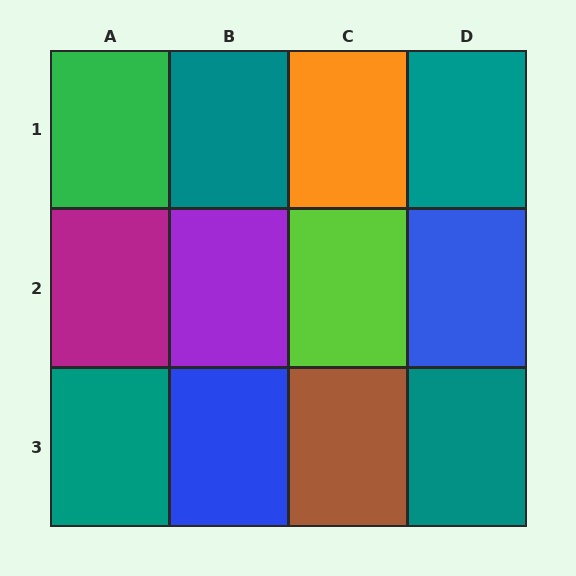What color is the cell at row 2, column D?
Blue.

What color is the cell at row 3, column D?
Teal.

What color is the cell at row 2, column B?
Purple.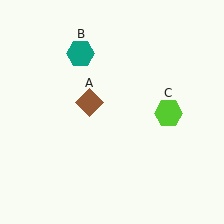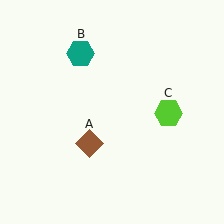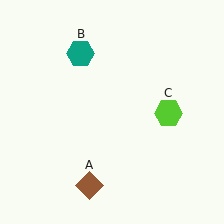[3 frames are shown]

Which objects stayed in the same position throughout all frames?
Teal hexagon (object B) and lime hexagon (object C) remained stationary.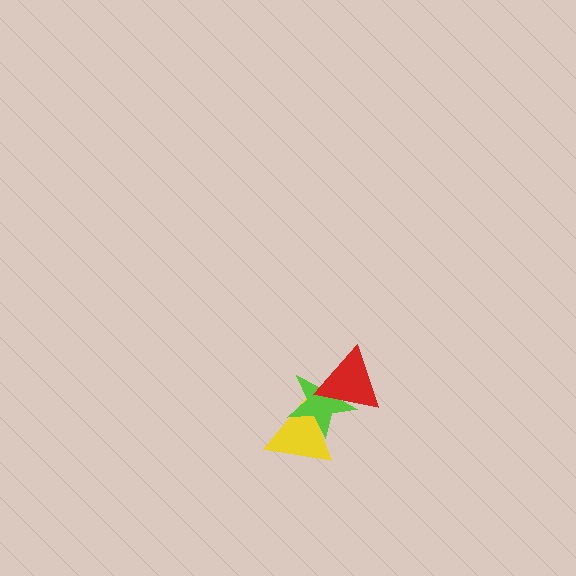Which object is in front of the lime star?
The red triangle is in front of the lime star.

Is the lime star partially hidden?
Yes, it is partially covered by another shape.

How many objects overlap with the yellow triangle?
1 object overlaps with the yellow triangle.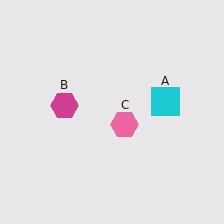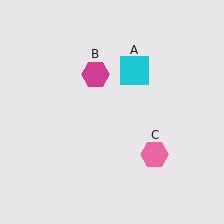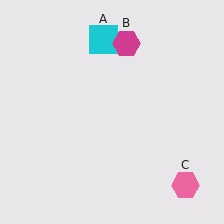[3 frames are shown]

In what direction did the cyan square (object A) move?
The cyan square (object A) moved up and to the left.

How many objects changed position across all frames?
3 objects changed position: cyan square (object A), magenta hexagon (object B), pink hexagon (object C).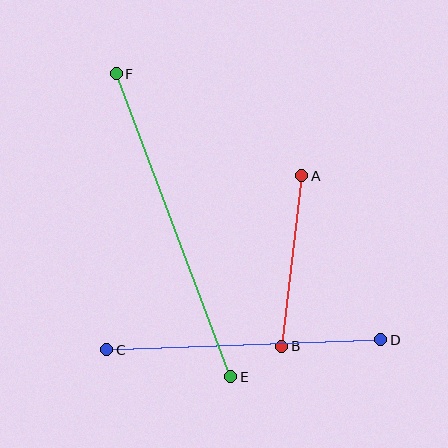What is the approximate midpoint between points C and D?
The midpoint is at approximately (244, 345) pixels.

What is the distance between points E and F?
The distance is approximately 324 pixels.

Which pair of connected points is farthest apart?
Points E and F are farthest apart.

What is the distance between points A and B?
The distance is approximately 172 pixels.